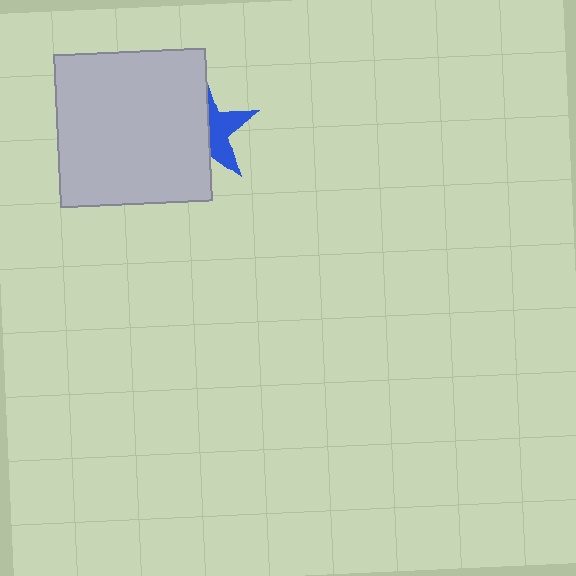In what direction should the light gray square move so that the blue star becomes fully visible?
The light gray square should move left. That is the shortest direction to clear the overlap and leave the blue star fully visible.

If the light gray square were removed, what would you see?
You would see the complete blue star.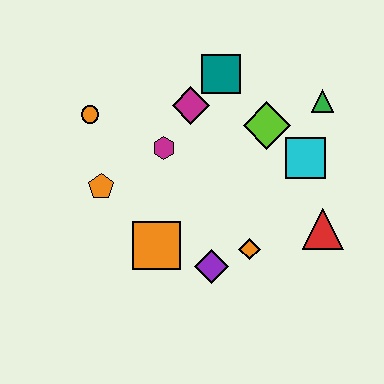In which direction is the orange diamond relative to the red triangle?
The orange diamond is to the left of the red triangle.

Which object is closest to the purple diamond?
The orange diamond is closest to the purple diamond.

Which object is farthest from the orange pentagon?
The green triangle is farthest from the orange pentagon.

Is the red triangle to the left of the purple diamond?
No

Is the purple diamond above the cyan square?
No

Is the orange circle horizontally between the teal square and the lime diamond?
No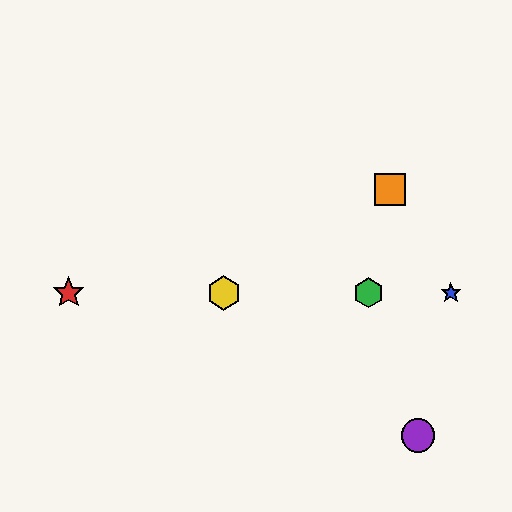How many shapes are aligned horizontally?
4 shapes (the red star, the blue star, the green hexagon, the yellow hexagon) are aligned horizontally.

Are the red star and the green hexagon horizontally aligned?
Yes, both are at y≈293.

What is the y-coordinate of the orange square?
The orange square is at y≈189.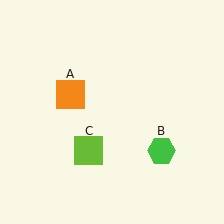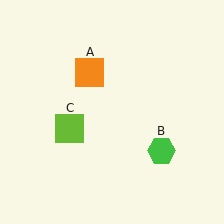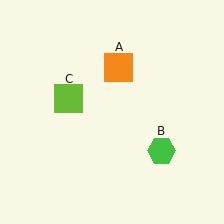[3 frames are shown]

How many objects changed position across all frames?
2 objects changed position: orange square (object A), lime square (object C).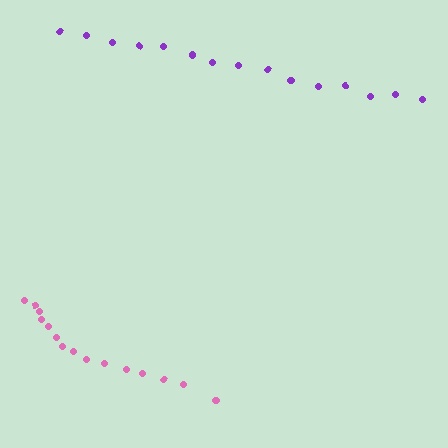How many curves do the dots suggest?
There are 2 distinct paths.